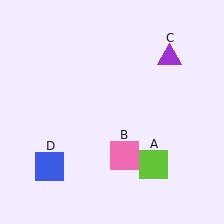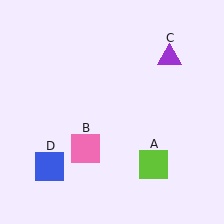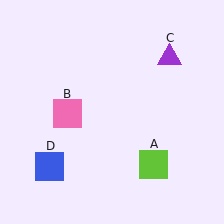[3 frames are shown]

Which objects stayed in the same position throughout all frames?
Lime square (object A) and purple triangle (object C) and blue square (object D) remained stationary.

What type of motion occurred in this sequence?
The pink square (object B) rotated clockwise around the center of the scene.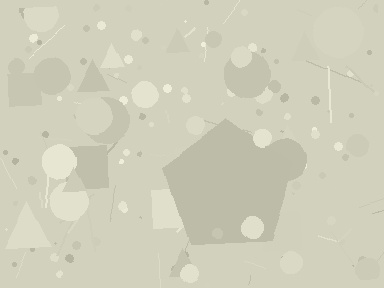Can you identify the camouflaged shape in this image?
The camouflaged shape is a pentagon.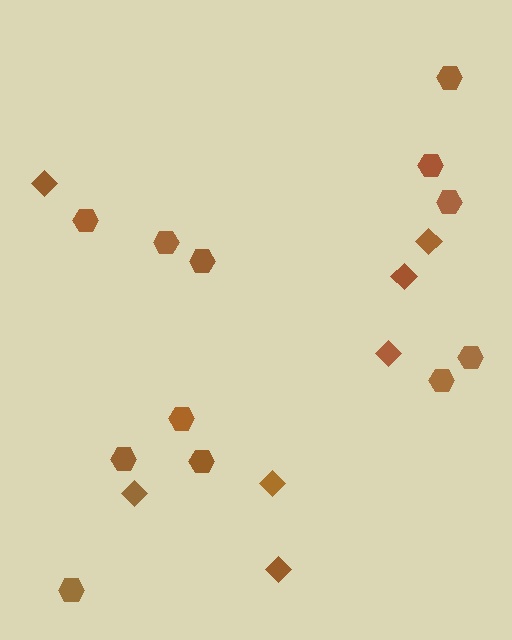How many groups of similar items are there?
There are 2 groups: one group of hexagons (12) and one group of diamonds (7).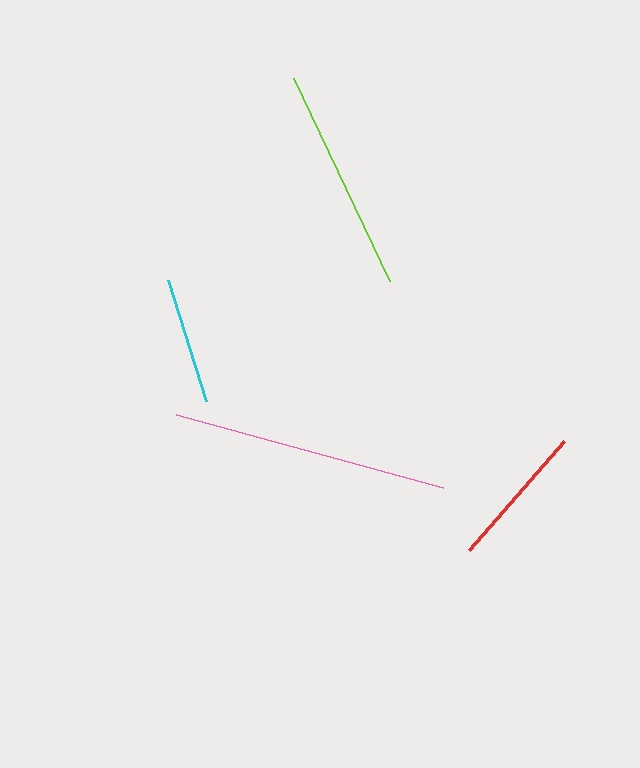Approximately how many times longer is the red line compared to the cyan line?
The red line is approximately 1.1 times the length of the cyan line.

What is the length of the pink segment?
The pink segment is approximately 276 pixels long.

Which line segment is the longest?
The pink line is the longest at approximately 276 pixels.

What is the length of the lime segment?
The lime segment is approximately 225 pixels long.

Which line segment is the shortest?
The cyan line is the shortest at approximately 127 pixels.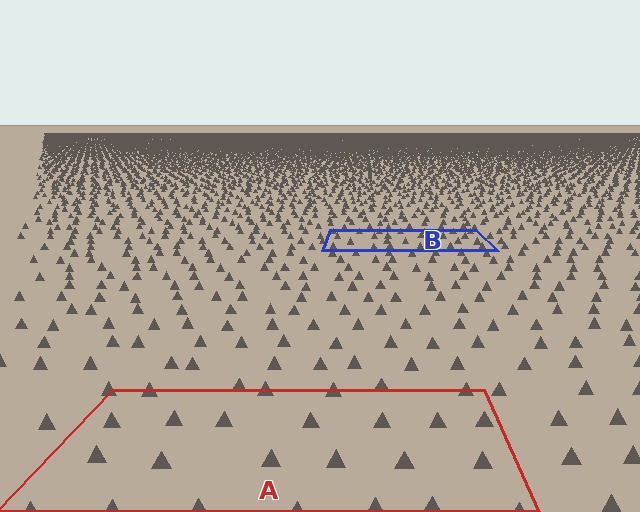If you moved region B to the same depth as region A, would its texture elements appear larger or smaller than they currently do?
They would appear larger. At a closer depth, the same texture elements are projected at a bigger on-screen size.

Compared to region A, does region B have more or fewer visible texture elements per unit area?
Region B has more texture elements per unit area — they are packed more densely because it is farther away.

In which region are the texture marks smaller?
The texture marks are smaller in region B, because it is farther away.